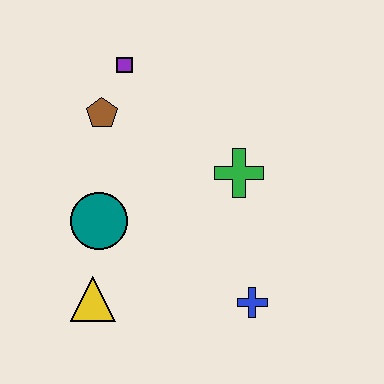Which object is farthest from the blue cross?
The purple square is farthest from the blue cross.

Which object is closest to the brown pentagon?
The purple square is closest to the brown pentagon.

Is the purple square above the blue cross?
Yes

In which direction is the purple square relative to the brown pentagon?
The purple square is above the brown pentagon.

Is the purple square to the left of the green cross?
Yes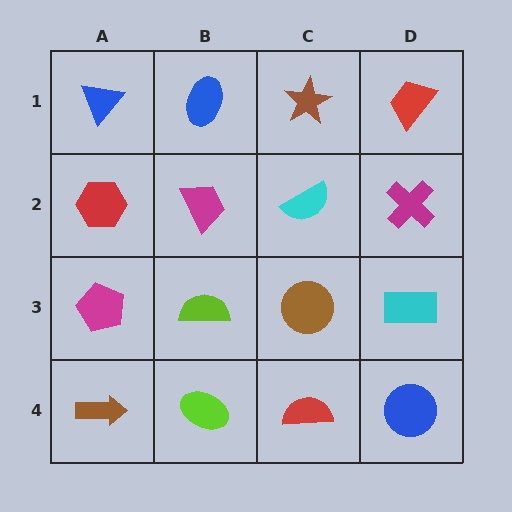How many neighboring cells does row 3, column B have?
4.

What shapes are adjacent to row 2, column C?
A brown star (row 1, column C), a brown circle (row 3, column C), a magenta trapezoid (row 2, column B), a magenta cross (row 2, column D).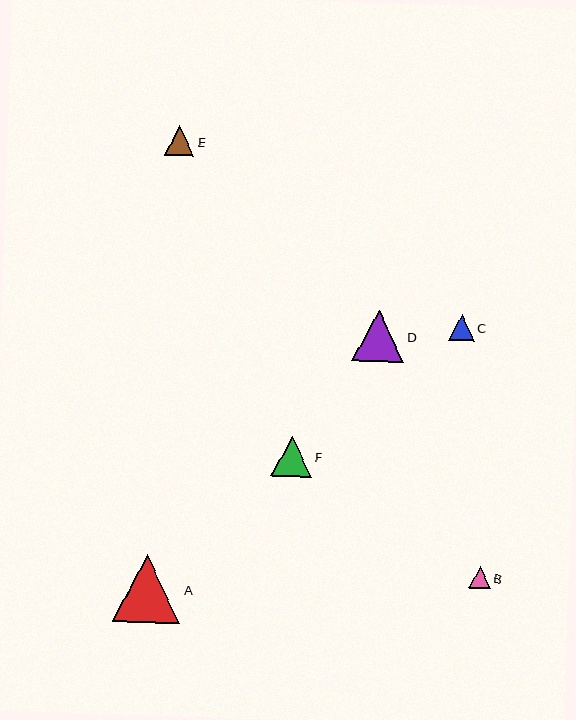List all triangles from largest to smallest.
From largest to smallest: A, D, F, E, C, B.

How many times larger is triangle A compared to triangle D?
Triangle A is approximately 1.3 times the size of triangle D.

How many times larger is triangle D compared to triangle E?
Triangle D is approximately 1.7 times the size of triangle E.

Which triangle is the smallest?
Triangle B is the smallest with a size of approximately 22 pixels.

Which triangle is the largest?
Triangle A is the largest with a size of approximately 68 pixels.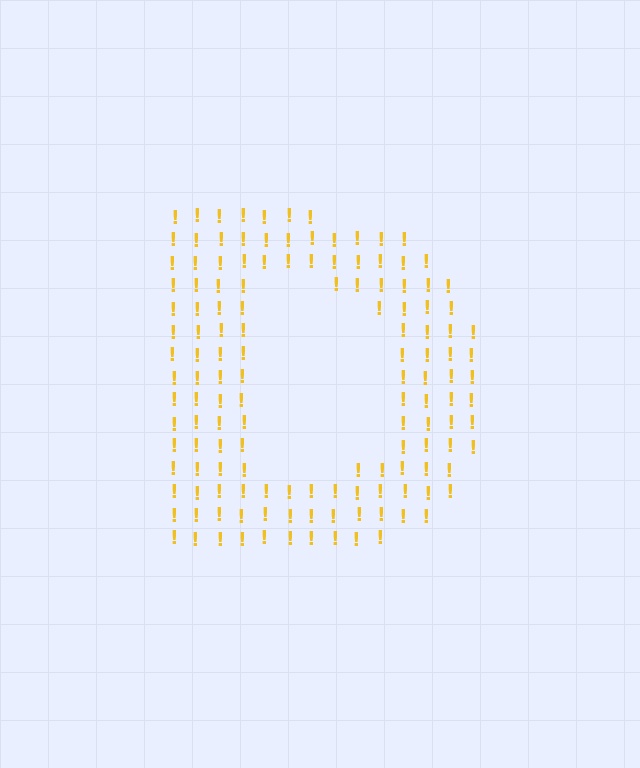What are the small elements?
The small elements are exclamation marks.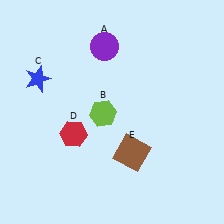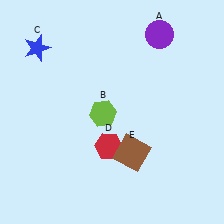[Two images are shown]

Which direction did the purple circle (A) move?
The purple circle (A) moved right.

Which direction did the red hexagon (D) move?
The red hexagon (D) moved right.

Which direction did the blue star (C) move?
The blue star (C) moved up.